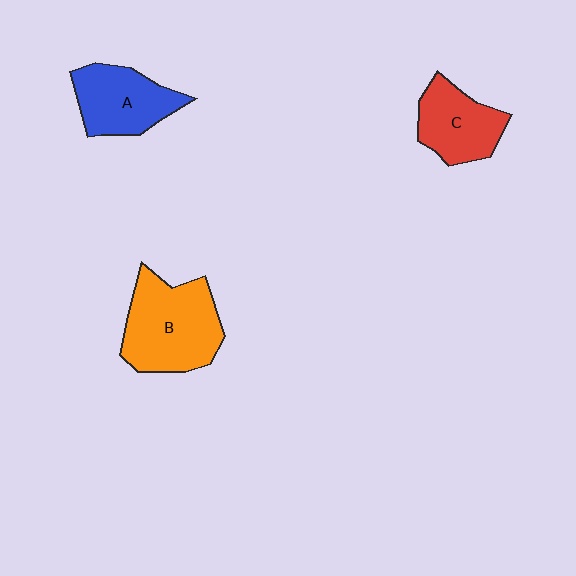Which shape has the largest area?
Shape B (orange).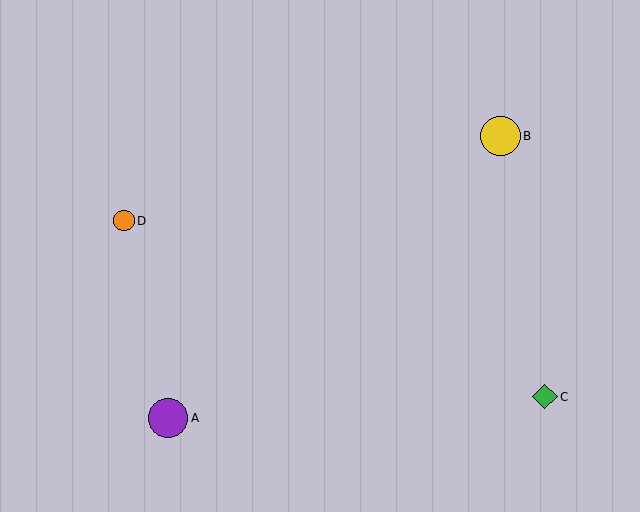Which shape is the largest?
The yellow circle (labeled B) is the largest.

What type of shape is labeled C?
Shape C is a green diamond.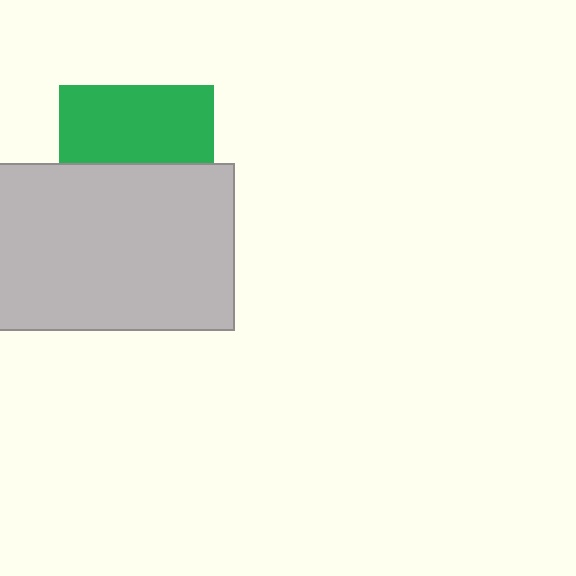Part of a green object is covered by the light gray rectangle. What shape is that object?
It is a square.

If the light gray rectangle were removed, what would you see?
You would see the complete green square.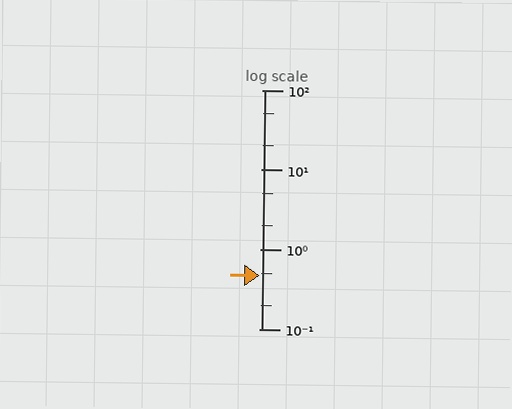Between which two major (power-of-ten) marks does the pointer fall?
The pointer is between 0.1 and 1.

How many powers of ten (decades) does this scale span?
The scale spans 3 decades, from 0.1 to 100.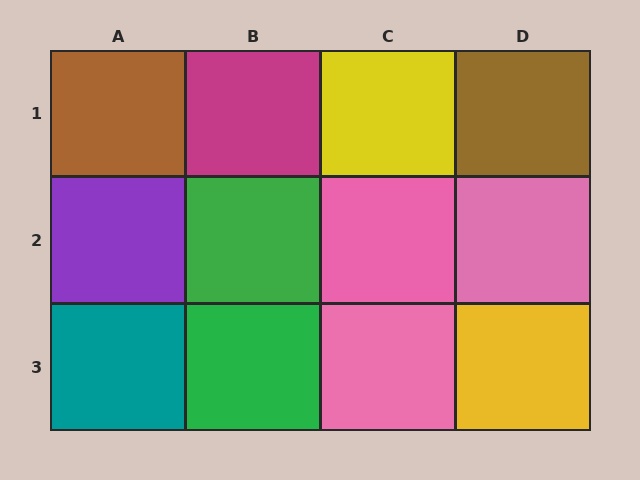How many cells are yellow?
2 cells are yellow.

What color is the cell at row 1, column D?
Brown.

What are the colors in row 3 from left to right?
Teal, green, pink, yellow.